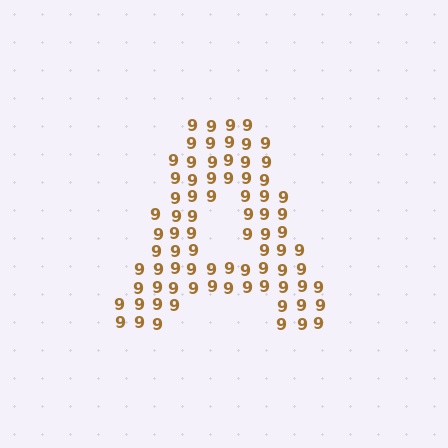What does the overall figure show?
The overall figure shows the letter A.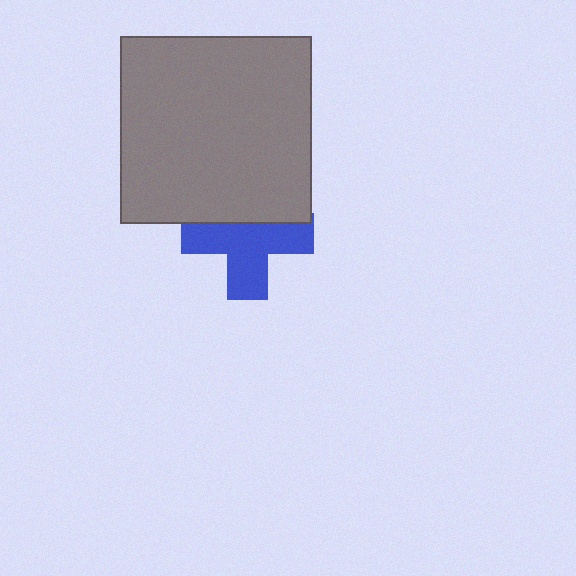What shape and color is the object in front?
The object in front is a gray rectangle.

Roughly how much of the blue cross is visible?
About half of it is visible (roughly 65%).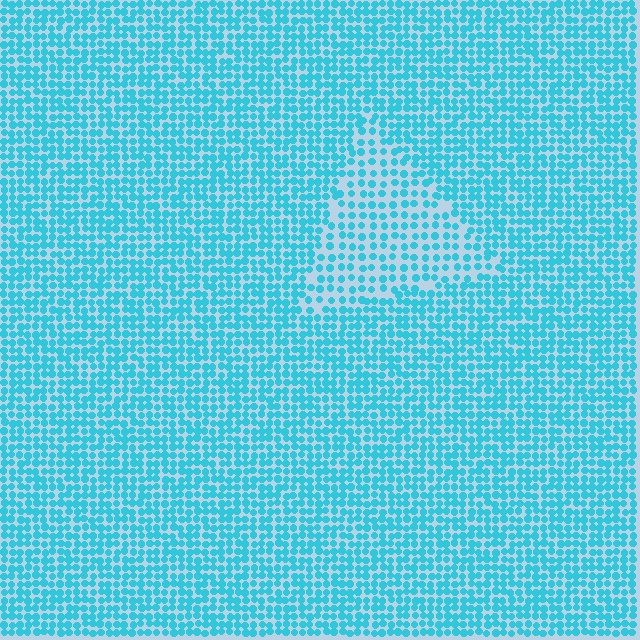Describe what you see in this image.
The image contains small cyan elements arranged at two different densities. A triangle-shaped region is visible where the elements are less densely packed than the surrounding area.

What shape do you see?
I see a triangle.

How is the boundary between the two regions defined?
The boundary is defined by a change in element density (approximately 1.7x ratio). All elements are the same color, size, and shape.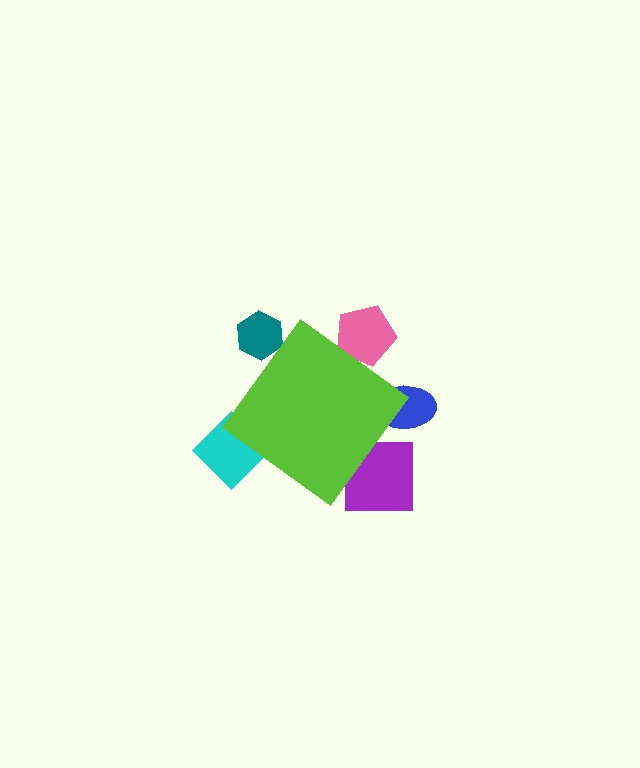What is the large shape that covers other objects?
A lime diamond.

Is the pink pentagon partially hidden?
Yes, the pink pentagon is partially hidden behind the lime diamond.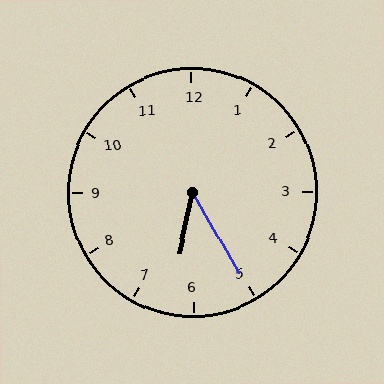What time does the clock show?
6:25.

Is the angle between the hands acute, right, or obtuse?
It is acute.